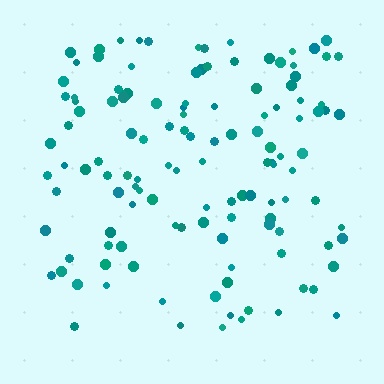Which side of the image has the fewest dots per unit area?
The bottom.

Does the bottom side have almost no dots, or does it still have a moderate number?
Still a moderate number, just noticeably fewer than the top.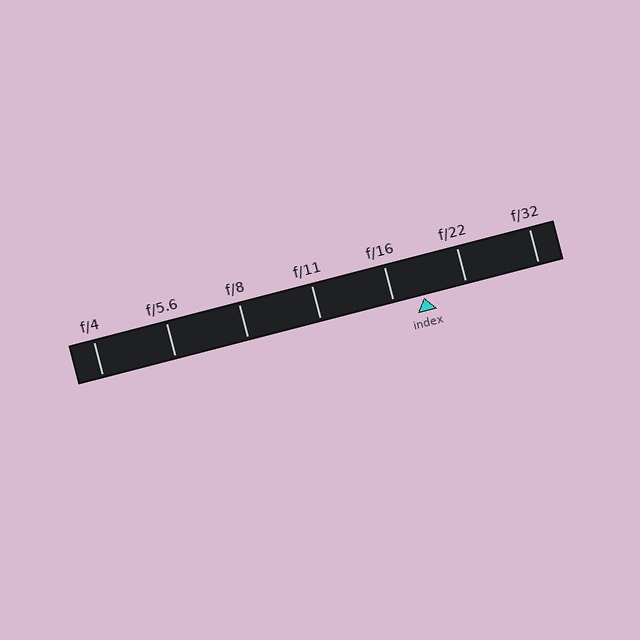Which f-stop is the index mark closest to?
The index mark is closest to f/16.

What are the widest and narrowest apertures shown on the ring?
The widest aperture shown is f/4 and the narrowest is f/32.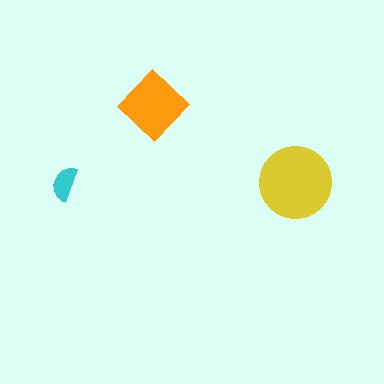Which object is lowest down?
The cyan semicircle is bottommost.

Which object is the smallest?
The cyan semicircle.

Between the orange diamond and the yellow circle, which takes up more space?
The yellow circle.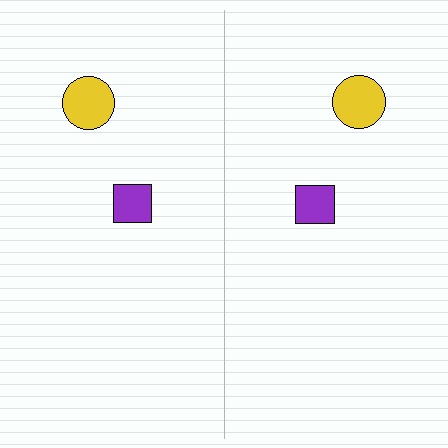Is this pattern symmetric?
Yes, this pattern has bilateral (reflection) symmetry.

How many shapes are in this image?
There are 4 shapes in this image.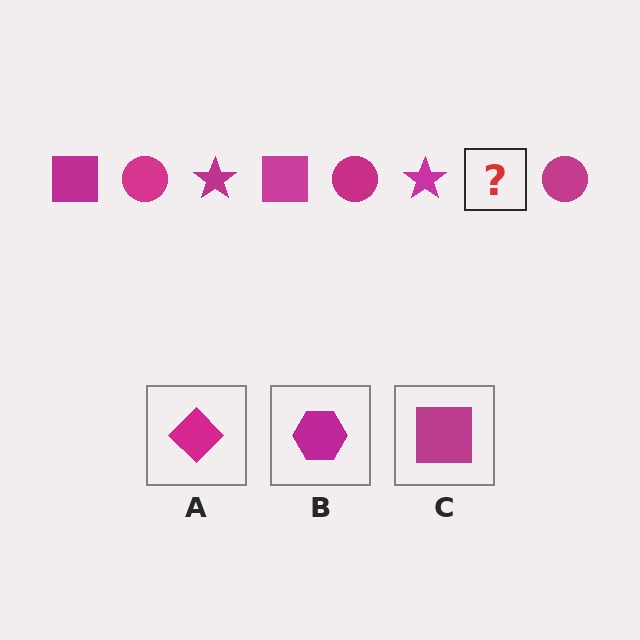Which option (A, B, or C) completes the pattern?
C.